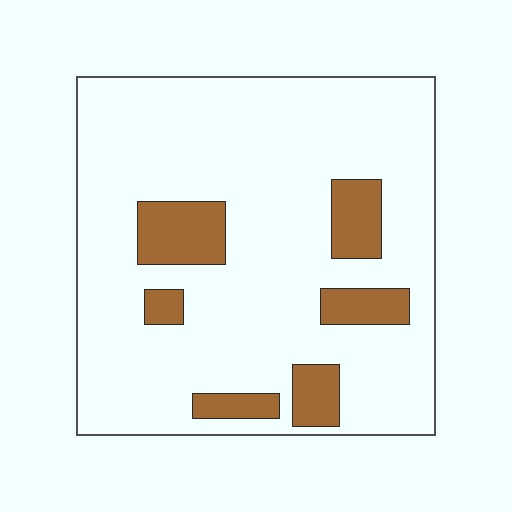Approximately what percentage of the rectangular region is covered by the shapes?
Approximately 15%.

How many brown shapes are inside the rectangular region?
6.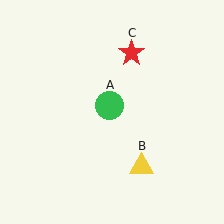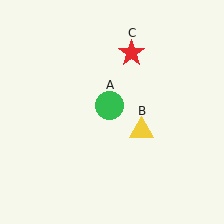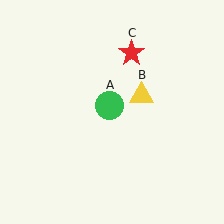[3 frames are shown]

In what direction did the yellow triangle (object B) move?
The yellow triangle (object B) moved up.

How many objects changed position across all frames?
1 object changed position: yellow triangle (object B).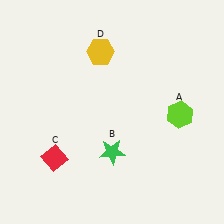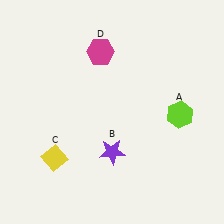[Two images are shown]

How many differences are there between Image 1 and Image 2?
There are 3 differences between the two images.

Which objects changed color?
B changed from green to purple. C changed from red to yellow. D changed from yellow to magenta.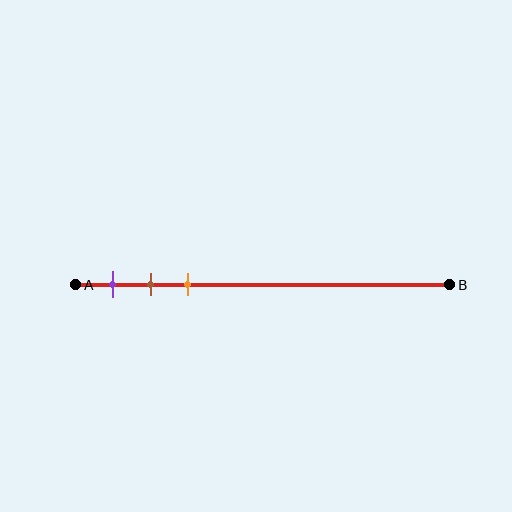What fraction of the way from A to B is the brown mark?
The brown mark is approximately 20% (0.2) of the way from A to B.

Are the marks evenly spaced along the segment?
Yes, the marks are approximately evenly spaced.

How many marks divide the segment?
There are 3 marks dividing the segment.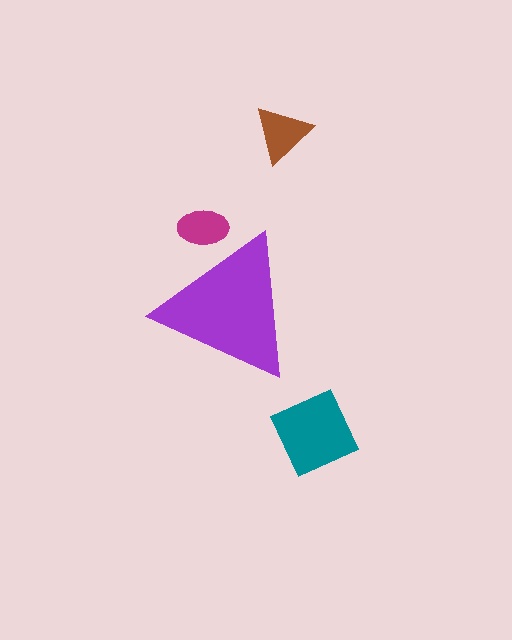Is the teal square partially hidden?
No, the teal square is fully visible.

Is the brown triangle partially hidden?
No, the brown triangle is fully visible.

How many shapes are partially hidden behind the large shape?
1 shape is partially hidden.